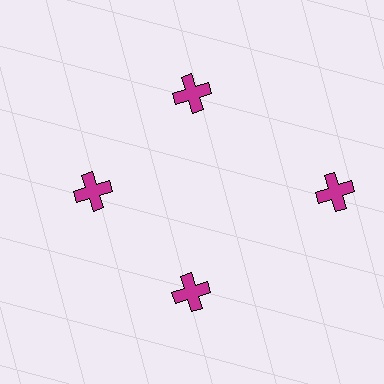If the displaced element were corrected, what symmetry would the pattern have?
It would have 4-fold rotational symmetry — the pattern would map onto itself every 90 degrees.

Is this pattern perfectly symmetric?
No. The 4 magenta crosses are arranged in a ring, but one element near the 3 o'clock position is pushed outward from the center, breaking the 4-fold rotational symmetry.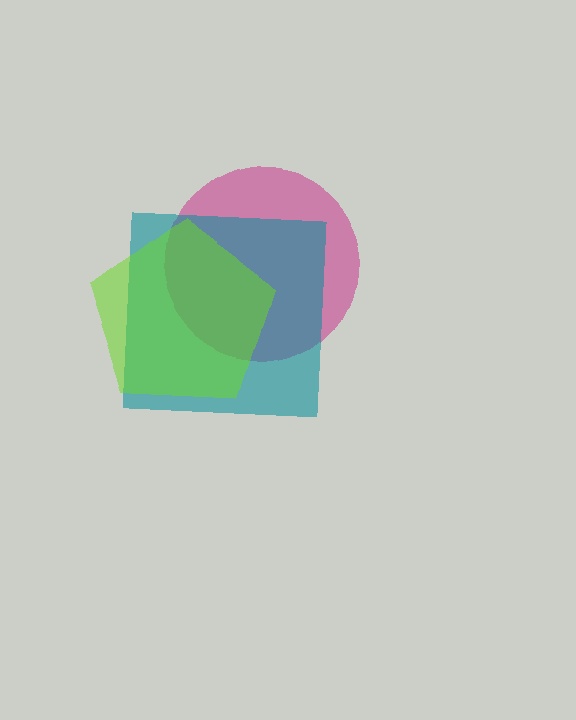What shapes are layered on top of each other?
The layered shapes are: a magenta circle, a teal square, a lime pentagon.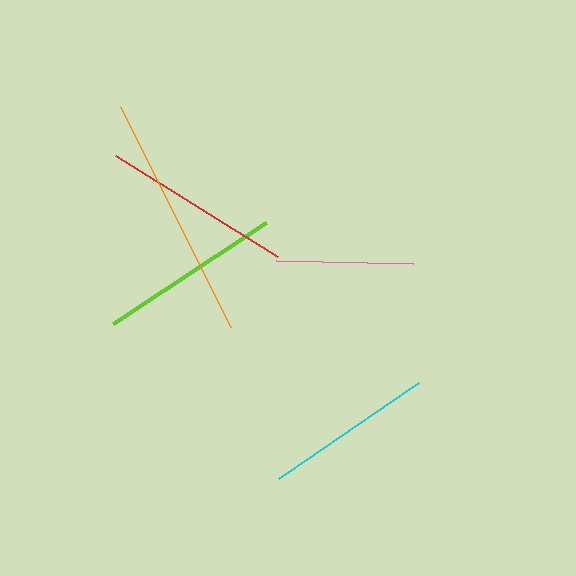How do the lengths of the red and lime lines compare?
The red and lime lines are approximately the same length.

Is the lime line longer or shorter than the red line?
The red line is longer than the lime line.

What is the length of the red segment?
The red segment is approximately 191 pixels long.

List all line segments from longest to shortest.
From longest to shortest: orange, red, lime, cyan, pink.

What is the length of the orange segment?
The orange segment is approximately 246 pixels long.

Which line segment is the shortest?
The pink line is the shortest at approximately 137 pixels.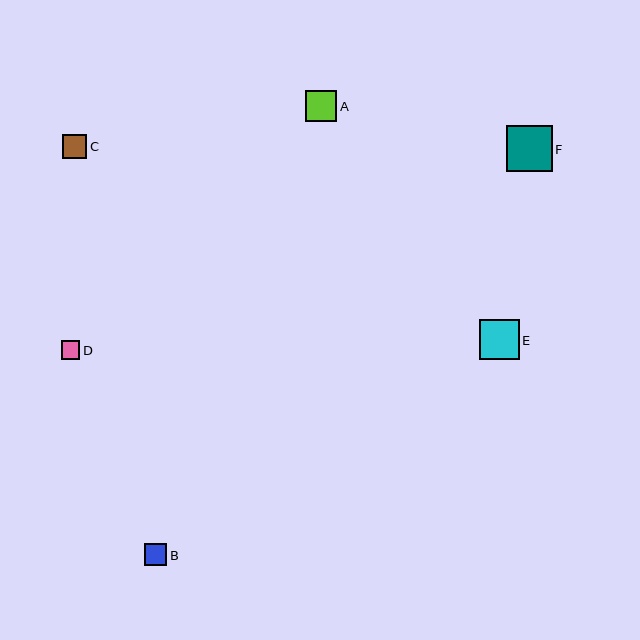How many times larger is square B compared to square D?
Square B is approximately 1.2 times the size of square D.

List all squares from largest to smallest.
From largest to smallest: F, E, A, C, B, D.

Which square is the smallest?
Square D is the smallest with a size of approximately 18 pixels.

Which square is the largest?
Square F is the largest with a size of approximately 46 pixels.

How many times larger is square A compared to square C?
Square A is approximately 1.3 times the size of square C.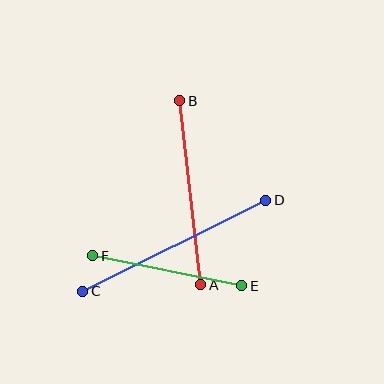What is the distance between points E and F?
The distance is approximately 152 pixels.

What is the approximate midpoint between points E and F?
The midpoint is at approximately (167, 271) pixels.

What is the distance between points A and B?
The distance is approximately 185 pixels.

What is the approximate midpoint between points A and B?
The midpoint is at approximately (190, 193) pixels.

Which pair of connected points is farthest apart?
Points C and D are farthest apart.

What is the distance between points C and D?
The distance is approximately 204 pixels.